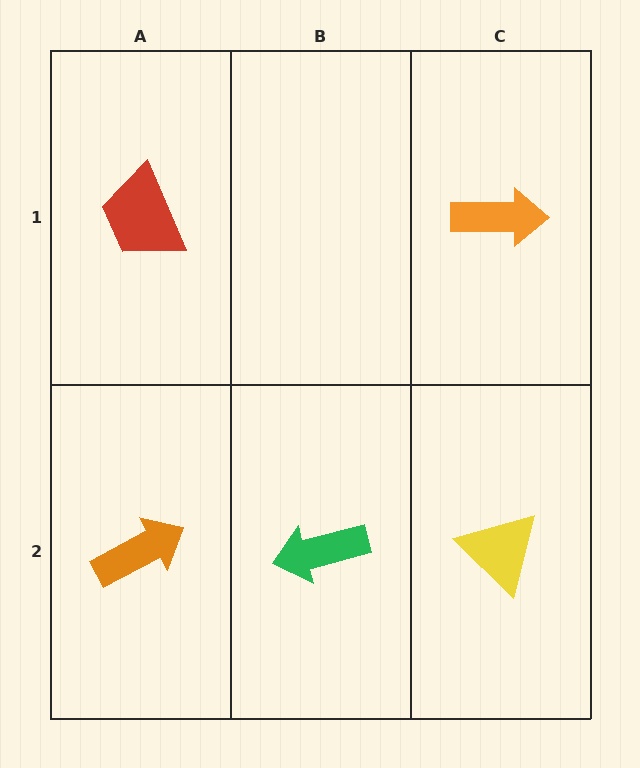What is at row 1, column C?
An orange arrow.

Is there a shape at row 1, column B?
No, that cell is empty.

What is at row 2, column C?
A yellow triangle.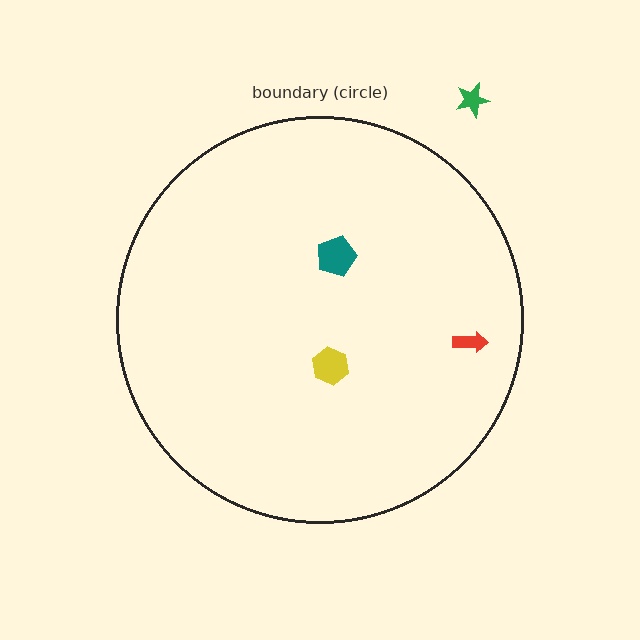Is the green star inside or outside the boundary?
Outside.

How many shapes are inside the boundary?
3 inside, 1 outside.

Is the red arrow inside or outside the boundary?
Inside.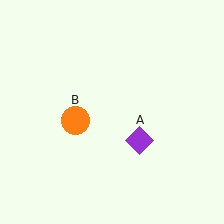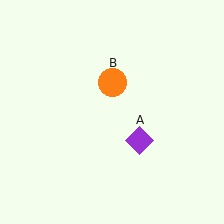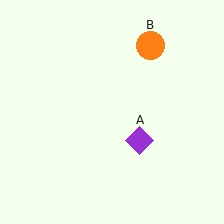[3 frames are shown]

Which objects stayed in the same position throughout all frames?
Purple diamond (object A) remained stationary.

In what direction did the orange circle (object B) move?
The orange circle (object B) moved up and to the right.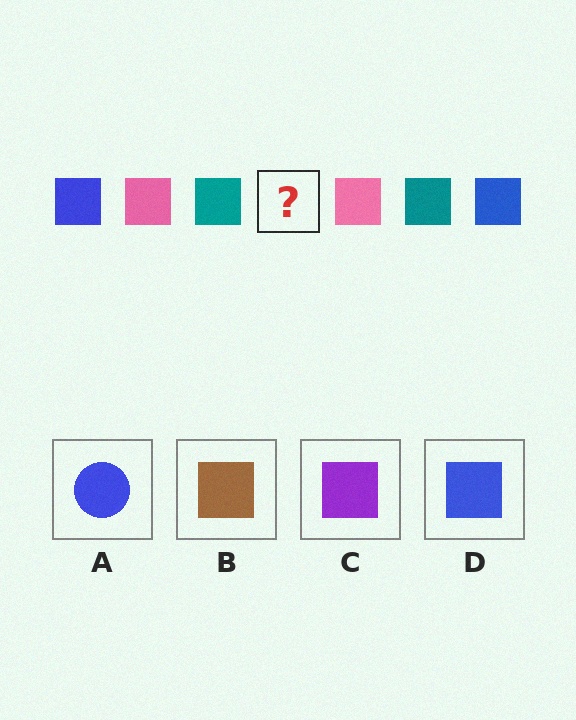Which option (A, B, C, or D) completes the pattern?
D.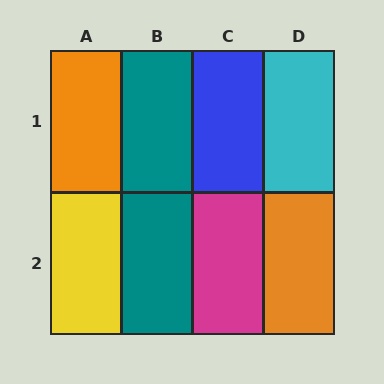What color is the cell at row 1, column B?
Teal.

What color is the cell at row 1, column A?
Orange.